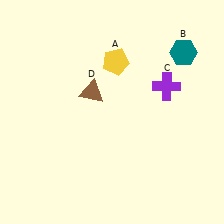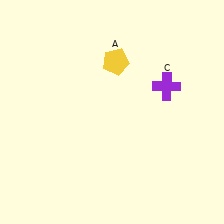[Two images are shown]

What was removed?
The brown triangle (D), the teal hexagon (B) were removed in Image 2.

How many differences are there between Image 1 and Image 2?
There are 2 differences between the two images.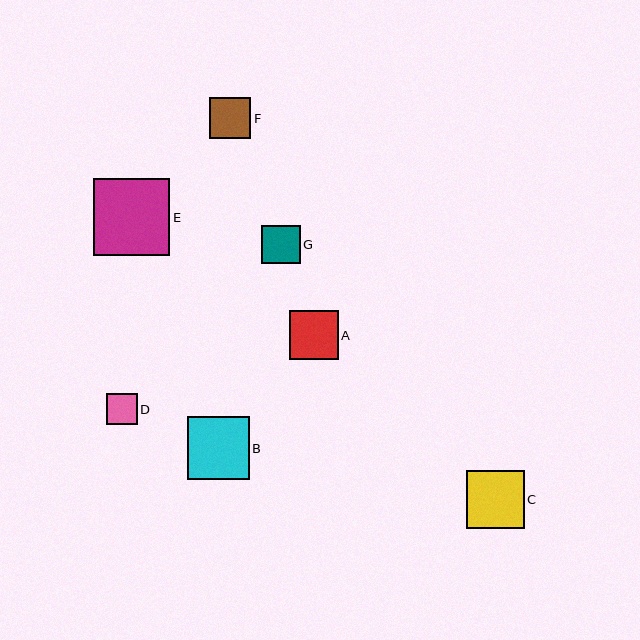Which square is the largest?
Square E is the largest with a size of approximately 77 pixels.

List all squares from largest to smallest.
From largest to smallest: E, B, C, A, F, G, D.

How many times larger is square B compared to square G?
Square B is approximately 1.6 times the size of square G.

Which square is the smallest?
Square D is the smallest with a size of approximately 31 pixels.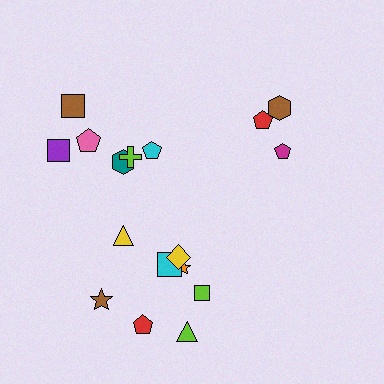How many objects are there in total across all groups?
There are 17 objects.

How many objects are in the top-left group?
There are 6 objects.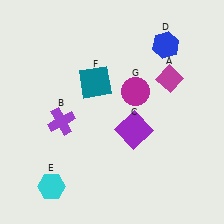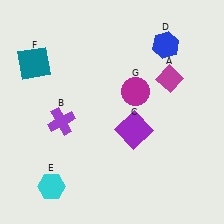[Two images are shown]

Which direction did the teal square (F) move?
The teal square (F) moved left.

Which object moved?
The teal square (F) moved left.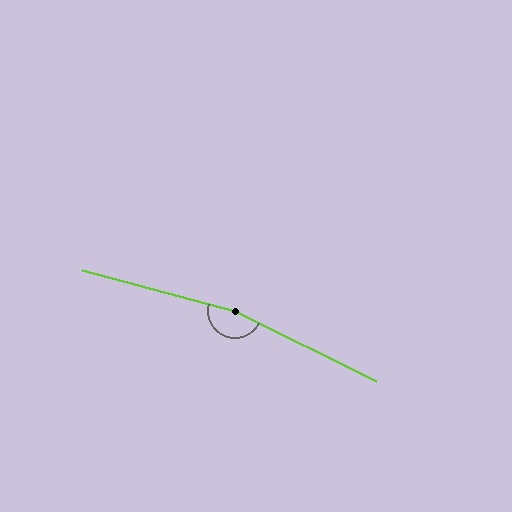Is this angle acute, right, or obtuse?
It is obtuse.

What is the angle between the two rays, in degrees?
Approximately 168 degrees.